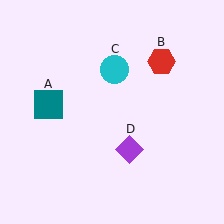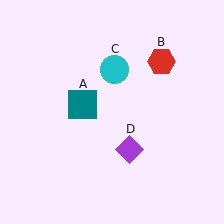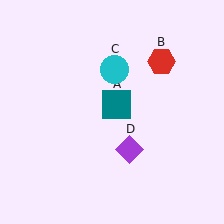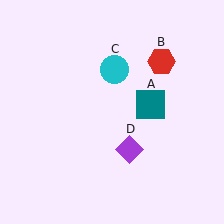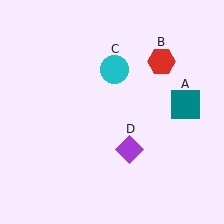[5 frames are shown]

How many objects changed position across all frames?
1 object changed position: teal square (object A).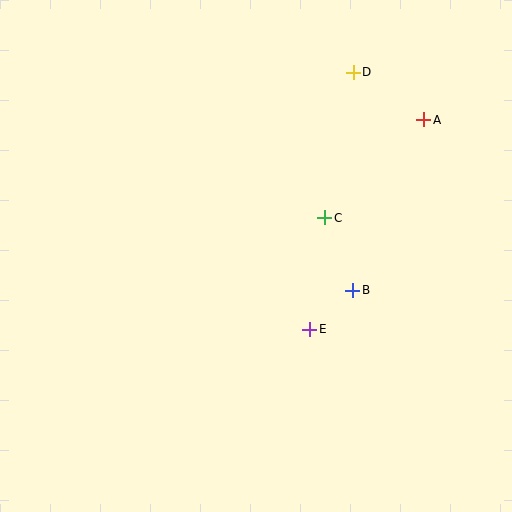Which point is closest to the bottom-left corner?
Point E is closest to the bottom-left corner.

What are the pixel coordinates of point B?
Point B is at (353, 290).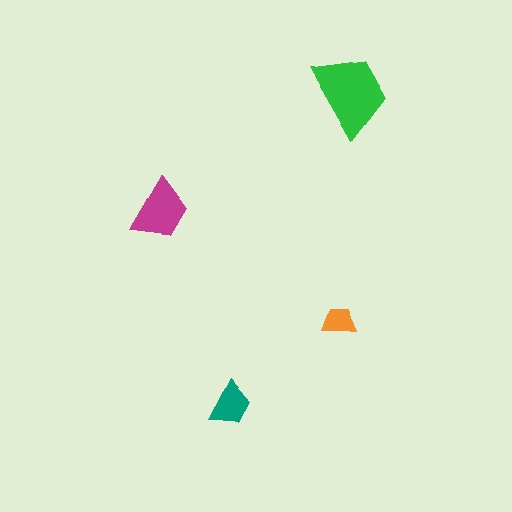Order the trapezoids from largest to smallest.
the green one, the magenta one, the teal one, the orange one.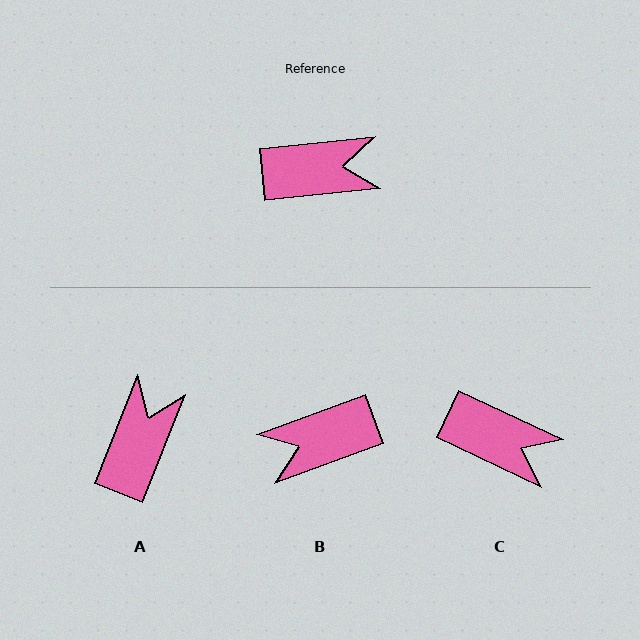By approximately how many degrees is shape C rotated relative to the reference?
Approximately 31 degrees clockwise.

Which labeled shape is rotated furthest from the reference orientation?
B, about 166 degrees away.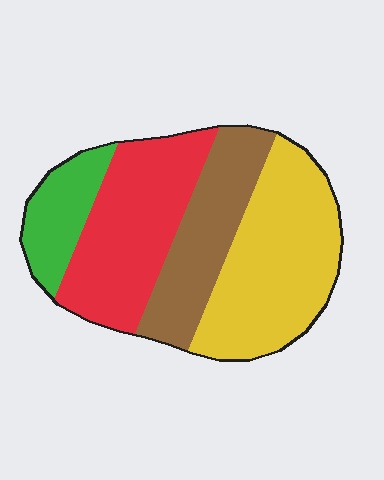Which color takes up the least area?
Green, at roughly 15%.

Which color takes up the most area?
Yellow, at roughly 35%.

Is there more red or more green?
Red.